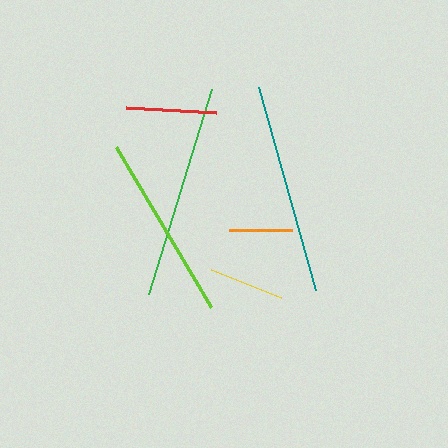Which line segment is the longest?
The green line is the longest at approximately 214 pixels.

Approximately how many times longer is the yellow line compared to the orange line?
The yellow line is approximately 1.2 times the length of the orange line.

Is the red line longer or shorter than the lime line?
The lime line is longer than the red line.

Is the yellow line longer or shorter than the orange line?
The yellow line is longer than the orange line.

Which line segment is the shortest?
The orange line is the shortest at approximately 63 pixels.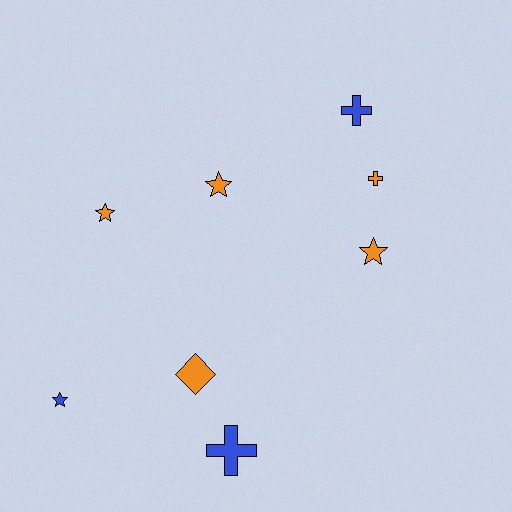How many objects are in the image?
There are 8 objects.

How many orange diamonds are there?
There is 1 orange diamond.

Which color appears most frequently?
Orange, with 5 objects.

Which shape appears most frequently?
Star, with 4 objects.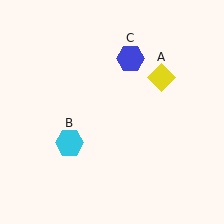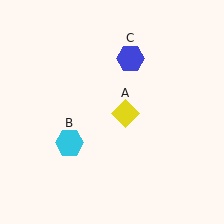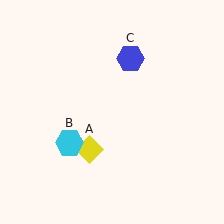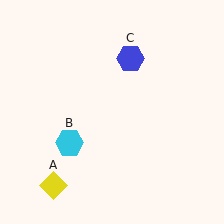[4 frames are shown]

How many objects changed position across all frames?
1 object changed position: yellow diamond (object A).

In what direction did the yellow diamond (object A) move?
The yellow diamond (object A) moved down and to the left.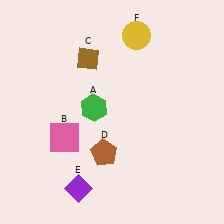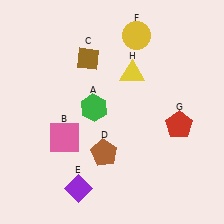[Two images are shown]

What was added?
A red pentagon (G), a yellow triangle (H) were added in Image 2.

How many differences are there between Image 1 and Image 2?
There are 2 differences between the two images.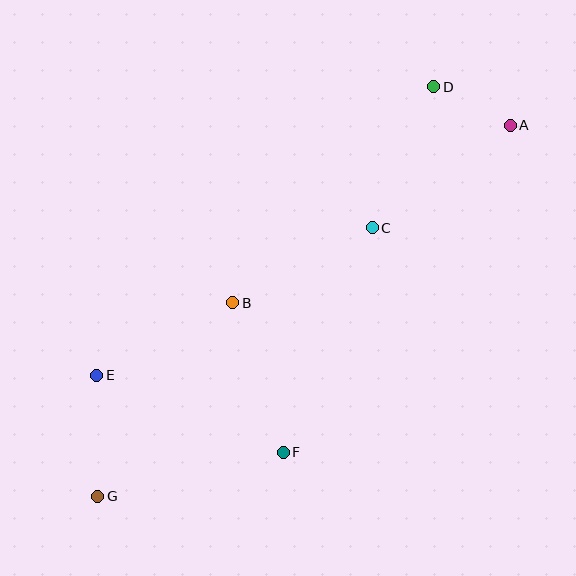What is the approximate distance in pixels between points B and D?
The distance between B and D is approximately 295 pixels.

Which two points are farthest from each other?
Points A and G are farthest from each other.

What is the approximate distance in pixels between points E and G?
The distance between E and G is approximately 121 pixels.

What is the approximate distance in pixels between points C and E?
The distance between C and E is approximately 312 pixels.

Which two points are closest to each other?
Points A and D are closest to each other.